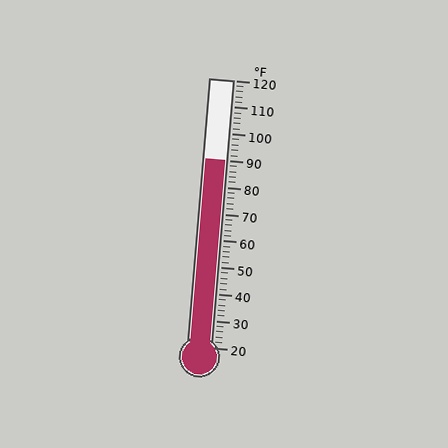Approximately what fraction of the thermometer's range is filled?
The thermometer is filled to approximately 70% of its range.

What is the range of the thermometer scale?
The thermometer scale ranges from 20°F to 120°F.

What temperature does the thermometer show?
The thermometer shows approximately 90°F.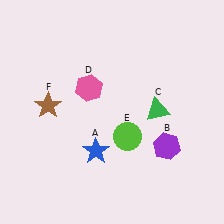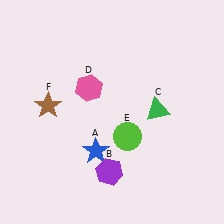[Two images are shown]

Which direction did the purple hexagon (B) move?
The purple hexagon (B) moved left.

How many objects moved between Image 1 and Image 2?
1 object moved between the two images.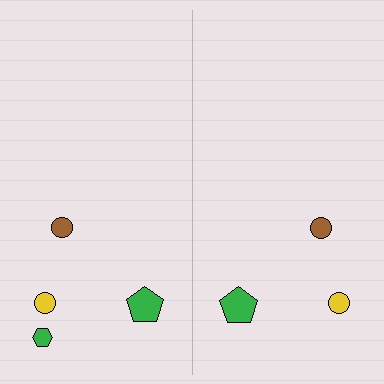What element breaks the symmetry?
A green hexagon is missing from the right side.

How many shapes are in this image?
There are 7 shapes in this image.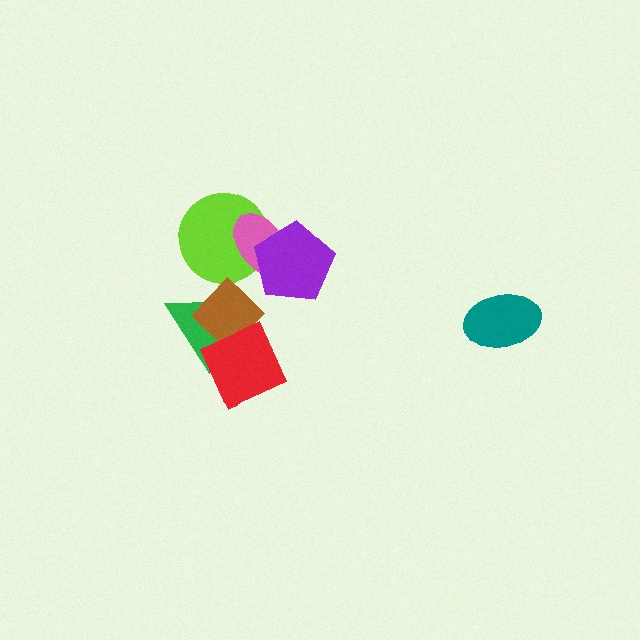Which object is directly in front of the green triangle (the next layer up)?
The brown diamond is directly in front of the green triangle.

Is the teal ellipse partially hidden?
No, no other shape covers it.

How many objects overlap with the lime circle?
2 objects overlap with the lime circle.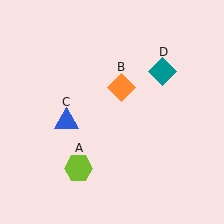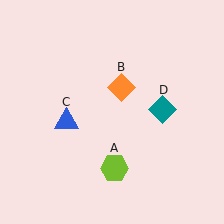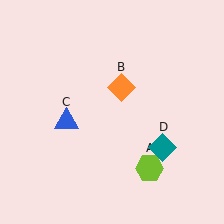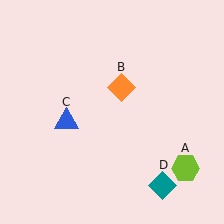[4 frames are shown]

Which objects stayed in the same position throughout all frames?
Orange diamond (object B) and blue triangle (object C) remained stationary.